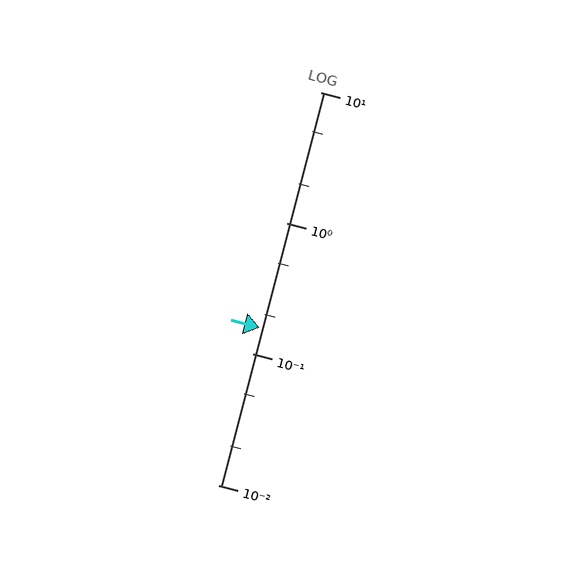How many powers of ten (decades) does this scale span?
The scale spans 3 decades, from 0.01 to 10.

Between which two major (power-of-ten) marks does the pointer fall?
The pointer is between 0.1 and 1.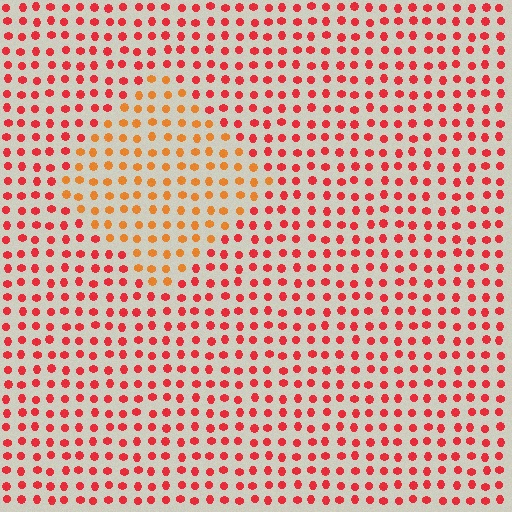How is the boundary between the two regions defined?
The boundary is defined purely by a slight shift in hue (about 33 degrees). Spacing, size, and orientation are identical on both sides.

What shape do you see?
I see a diamond.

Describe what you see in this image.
The image is filled with small red elements in a uniform arrangement. A diamond-shaped region is visible where the elements are tinted to a slightly different hue, forming a subtle color boundary.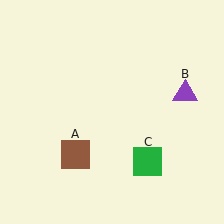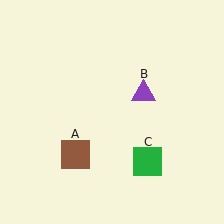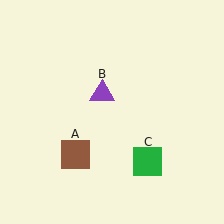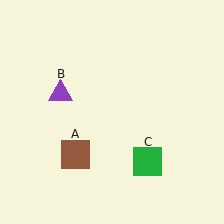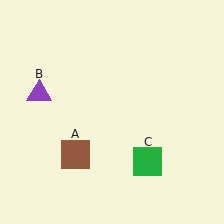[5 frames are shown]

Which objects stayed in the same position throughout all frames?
Brown square (object A) and green square (object C) remained stationary.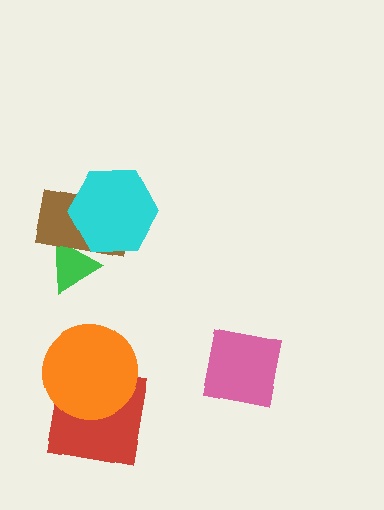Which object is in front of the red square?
The orange circle is in front of the red square.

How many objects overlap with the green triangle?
2 objects overlap with the green triangle.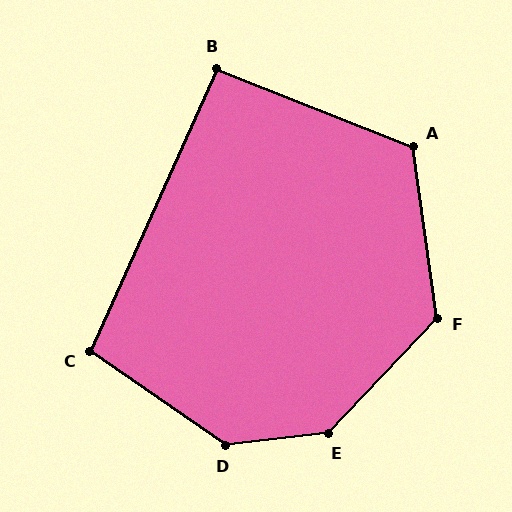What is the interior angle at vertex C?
Approximately 100 degrees (obtuse).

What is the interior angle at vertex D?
Approximately 139 degrees (obtuse).